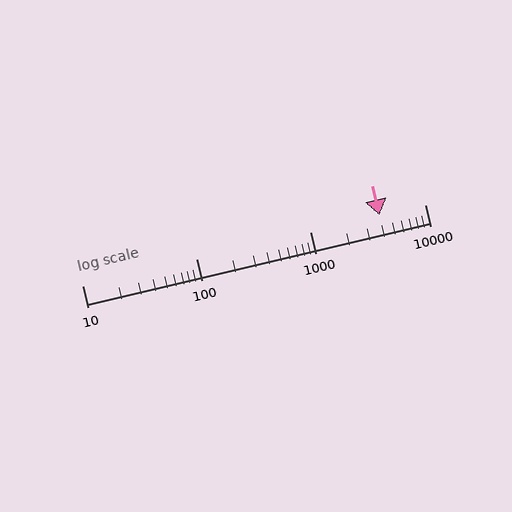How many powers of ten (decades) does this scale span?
The scale spans 3 decades, from 10 to 10000.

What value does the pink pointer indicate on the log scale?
The pointer indicates approximately 4000.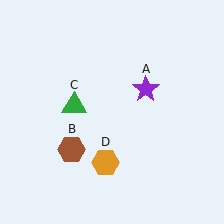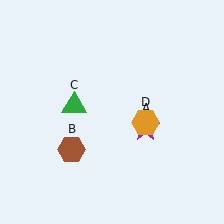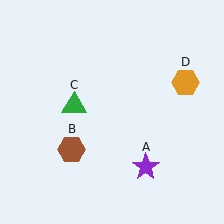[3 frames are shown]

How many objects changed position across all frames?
2 objects changed position: purple star (object A), orange hexagon (object D).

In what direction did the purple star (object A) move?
The purple star (object A) moved down.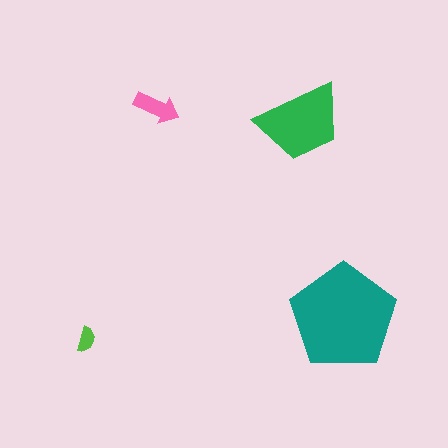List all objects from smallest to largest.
The lime semicircle, the pink arrow, the green trapezoid, the teal pentagon.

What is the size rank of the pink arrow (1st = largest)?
3rd.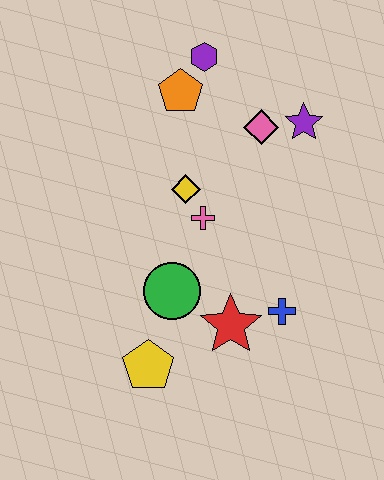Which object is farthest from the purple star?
The yellow pentagon is farthest from the purple star.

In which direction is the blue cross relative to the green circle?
The blue cross is to the right of the green circle.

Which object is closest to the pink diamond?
The purple star is closest to the pink diamond.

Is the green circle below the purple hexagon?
Yes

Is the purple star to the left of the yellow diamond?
No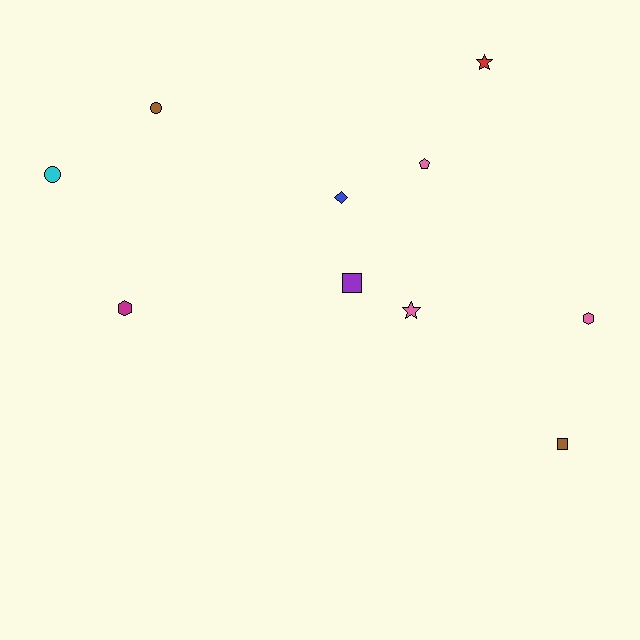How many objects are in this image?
There are 10 objects.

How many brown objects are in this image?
There are 2 brown objects.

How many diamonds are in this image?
There is 1 diamond.